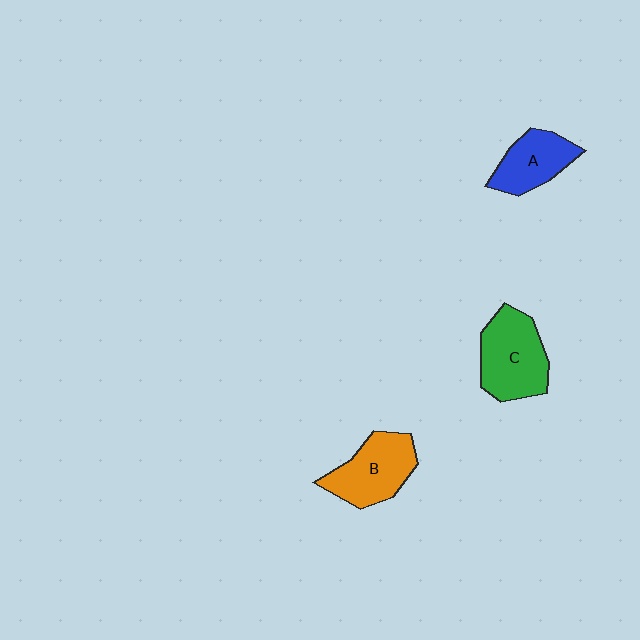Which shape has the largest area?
Shape C (green).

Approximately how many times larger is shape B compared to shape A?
Approximately 1.3 times.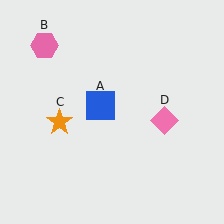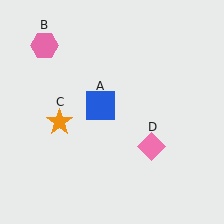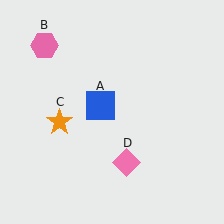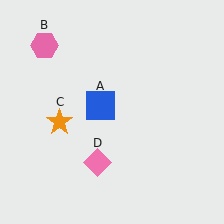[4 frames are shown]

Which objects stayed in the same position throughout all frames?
Blue square (object A) and pink hexagon (object B) and orange star (object C) remained stationary.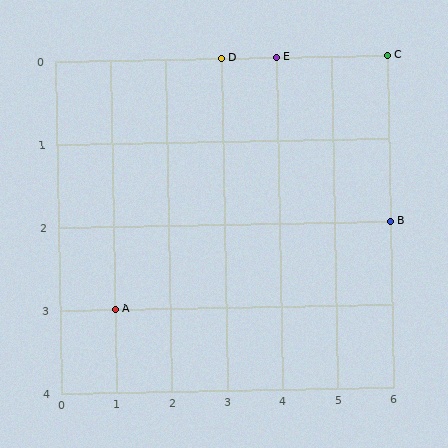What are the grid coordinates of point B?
Point B is at grid coordinates (6, 2).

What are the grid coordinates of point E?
Point E is at grid coordinates (4, 0).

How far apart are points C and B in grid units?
Points C and B are 2 rows apart.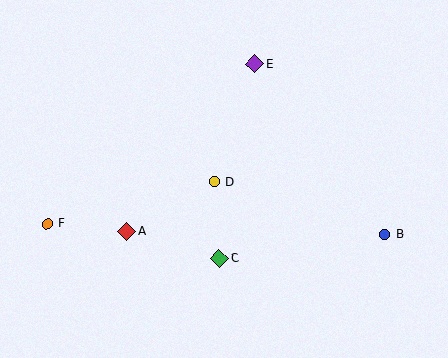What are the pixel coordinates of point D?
Point D is at (214, 182).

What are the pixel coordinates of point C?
Point C is at (220, 258).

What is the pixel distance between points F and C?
The distance between F and C is 176 pixels.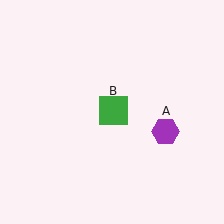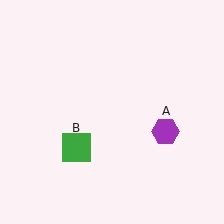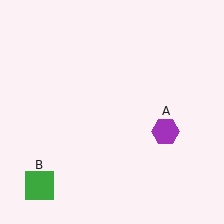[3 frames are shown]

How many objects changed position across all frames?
1 object changed position: green square (object B).